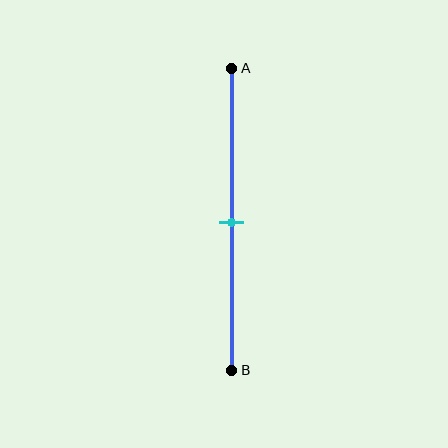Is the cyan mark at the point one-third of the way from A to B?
No, the mark is at about 50% from A, not at the 33% one-third point.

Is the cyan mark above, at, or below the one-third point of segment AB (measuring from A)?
The cyan mark is below the one-third point of segment AB.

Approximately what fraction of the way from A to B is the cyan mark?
The cyan mark is approximately 50% of the way from A to B.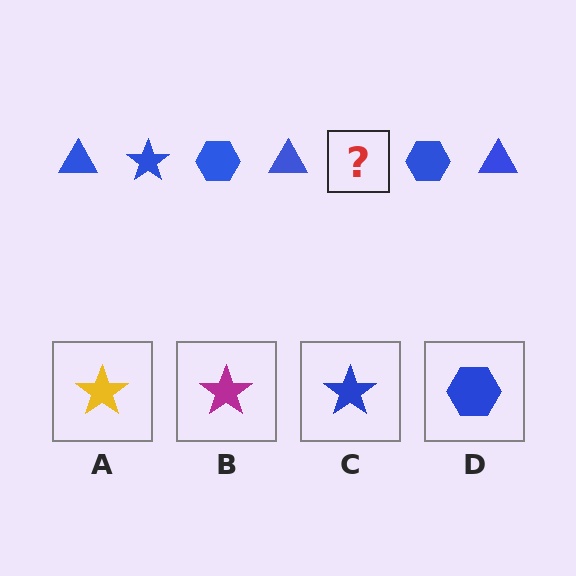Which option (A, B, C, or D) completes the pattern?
C.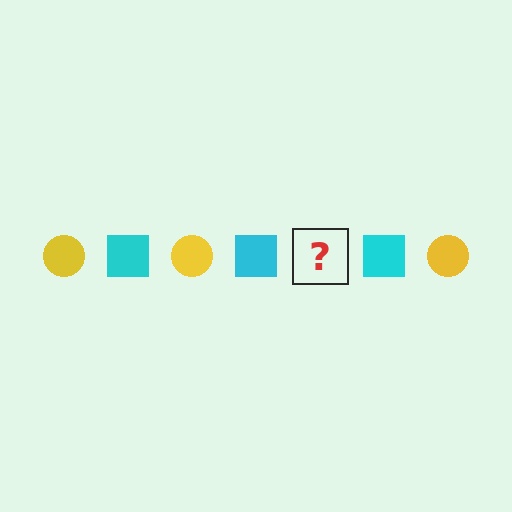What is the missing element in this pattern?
The missing element is a yellow circle.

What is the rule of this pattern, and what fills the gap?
The rule is that the pattern alternates between yellow circle and cyan square. The gap should be filled with a yellow circle.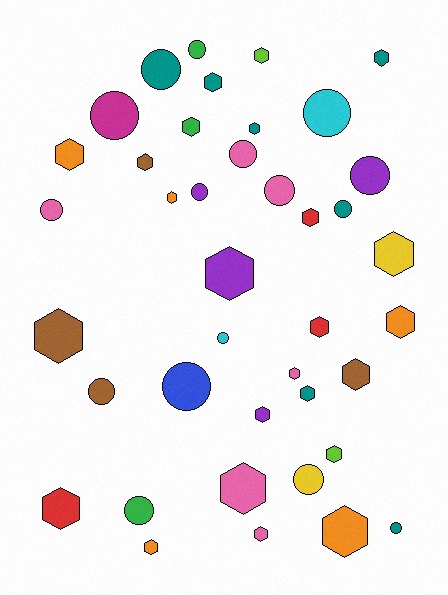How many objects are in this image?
There are 40 objects.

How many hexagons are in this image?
There are 24 hexagons.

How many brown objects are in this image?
There are 4 brown objects.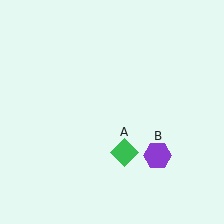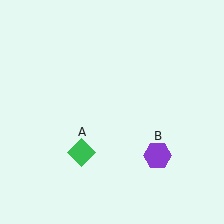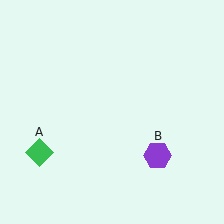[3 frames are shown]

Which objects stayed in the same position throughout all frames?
Purple hexagon (object B) remained stationary.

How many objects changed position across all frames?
1 object changed position: green diamond (object A).